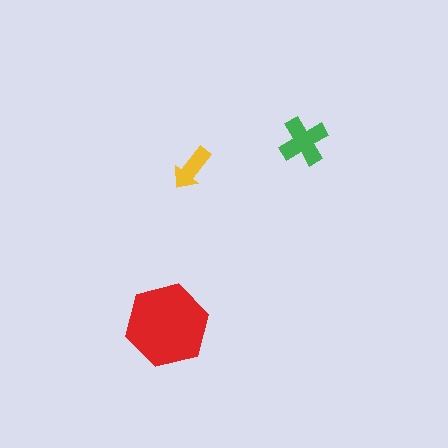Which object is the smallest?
The yellow arrow.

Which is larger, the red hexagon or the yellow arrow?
The red hexagon.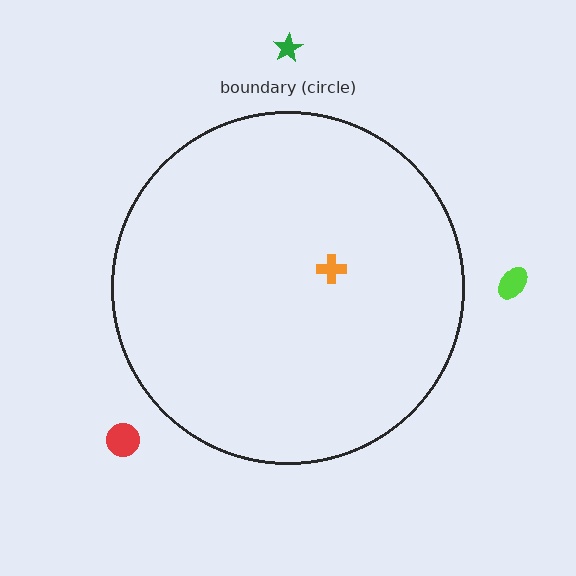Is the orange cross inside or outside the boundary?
Inside.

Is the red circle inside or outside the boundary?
Outside.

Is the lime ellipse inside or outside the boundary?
Outside.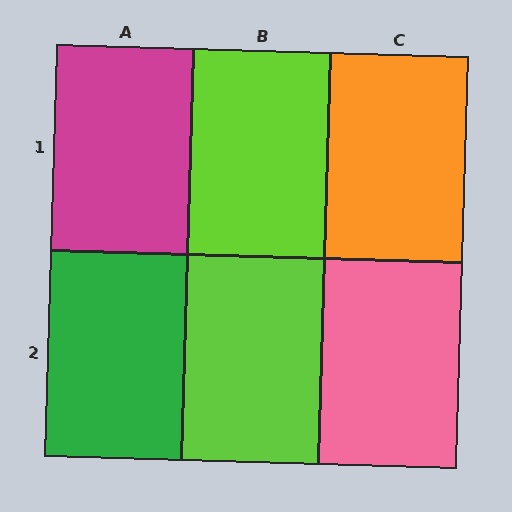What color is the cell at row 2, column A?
Green.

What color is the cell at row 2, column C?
Pink.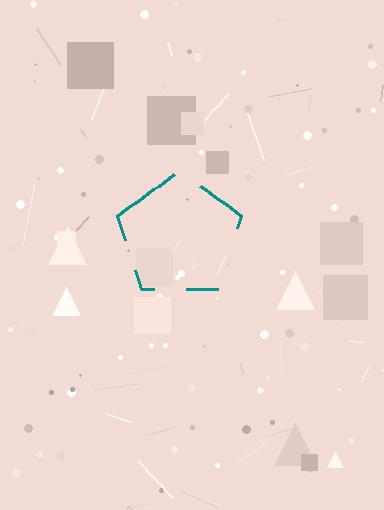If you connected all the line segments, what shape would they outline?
They would outline a pentagon.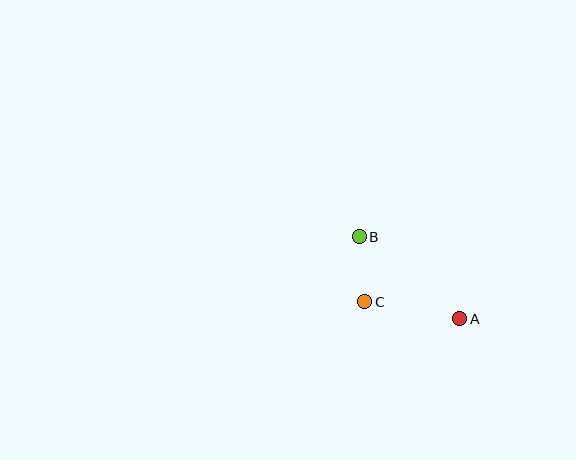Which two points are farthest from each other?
Points A and B are farthest from each other.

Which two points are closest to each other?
Points B and C are closest to each other.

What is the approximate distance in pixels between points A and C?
The distance between A and C is approximately 96 pixels.